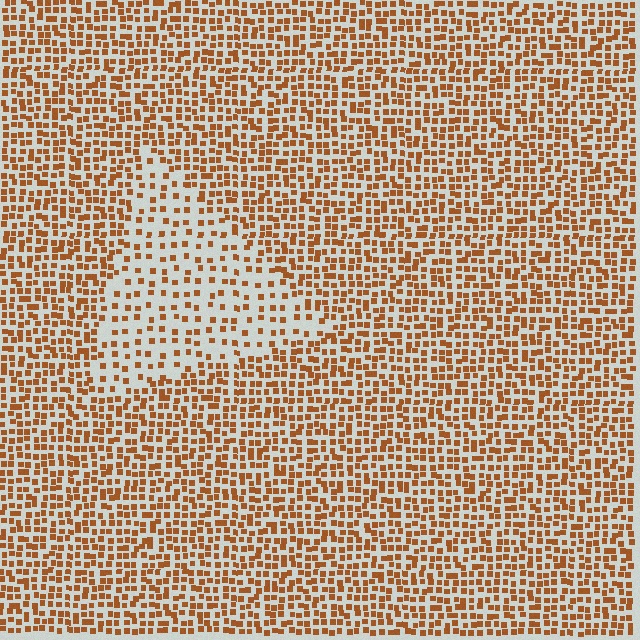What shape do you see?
I see a triangle.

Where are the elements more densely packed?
The elements are more densely packed outside the triangle boundary.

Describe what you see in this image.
The image contains small brown elements arranged at two different densities. A triangle-shaped region is visible where the elements are less densely packed than the surrounding area.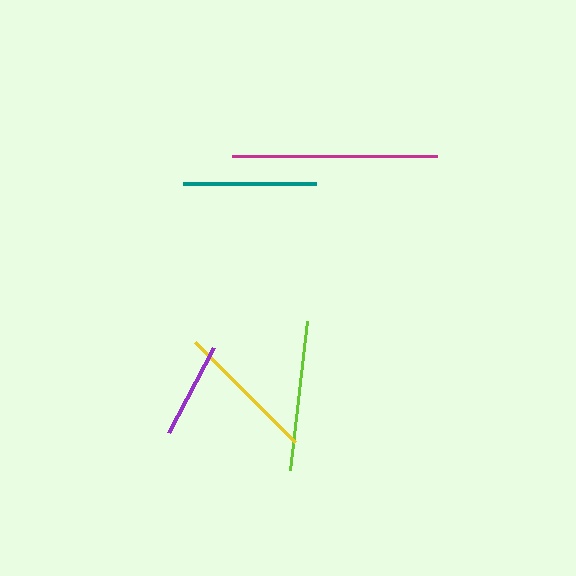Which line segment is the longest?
The magenta line is the longest at approximately 205 pixels.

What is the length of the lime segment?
The lime segment is approximately 150 pixels long.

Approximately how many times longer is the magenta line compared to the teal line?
The magenta line is approximately 1.5 times the length of the teal line.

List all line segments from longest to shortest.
From longest to shortest: magenta, lime, yellow, teal, purple.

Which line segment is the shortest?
The purple line is the shortest at approximately 96 pixels.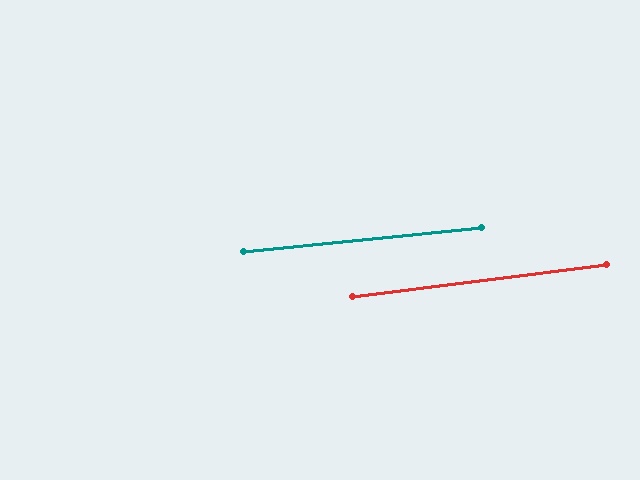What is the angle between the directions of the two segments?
Approximately 1 degree.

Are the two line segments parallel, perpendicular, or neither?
Parallel — their directions differ by only 1.4°.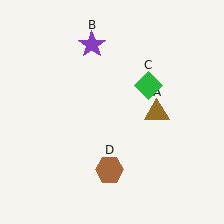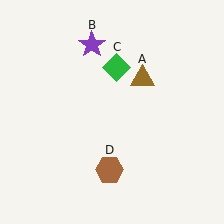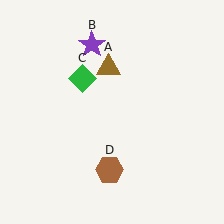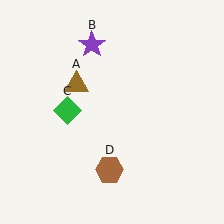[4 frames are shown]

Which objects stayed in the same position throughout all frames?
Purple star (object B) and brown hexagon (object D) remained stationary.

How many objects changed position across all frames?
2 objects changed position: brown triangle (object A), green diamond (object C).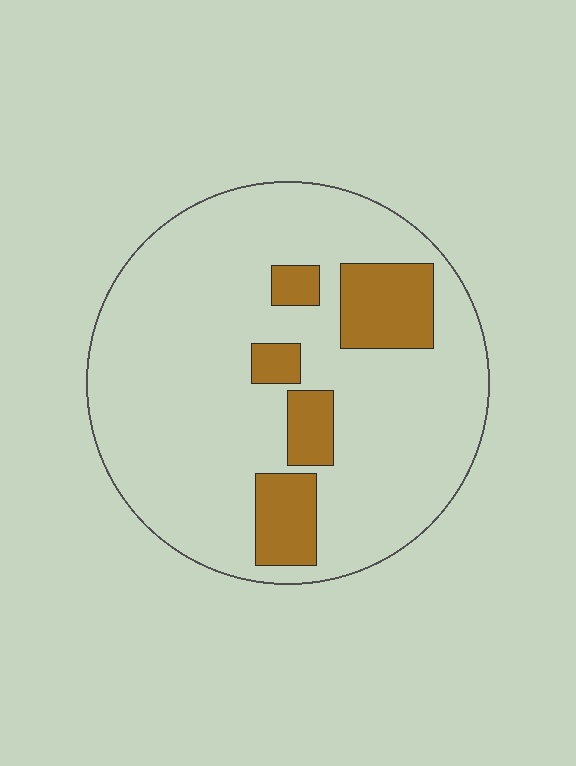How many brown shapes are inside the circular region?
5.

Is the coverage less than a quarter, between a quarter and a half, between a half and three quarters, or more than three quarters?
Less than a quarter.